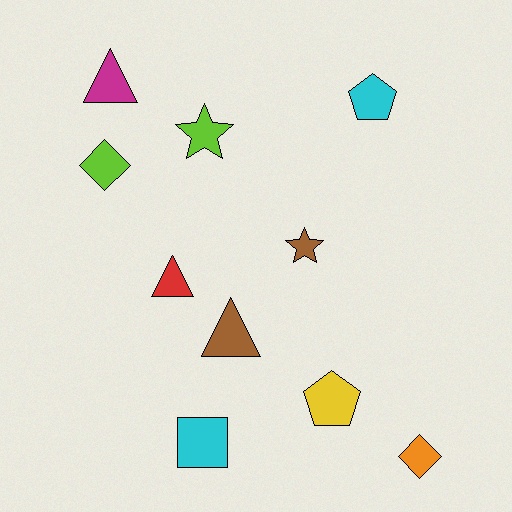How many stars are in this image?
There are 2 stars.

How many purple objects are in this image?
There are no purple objects.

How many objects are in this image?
There are 10 objects.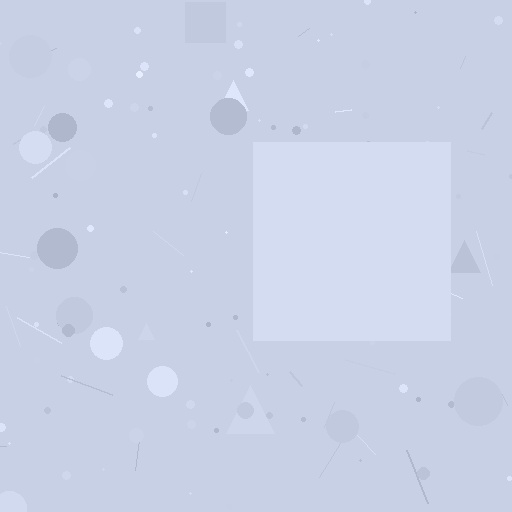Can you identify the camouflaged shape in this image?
The camouflaged shape is a square.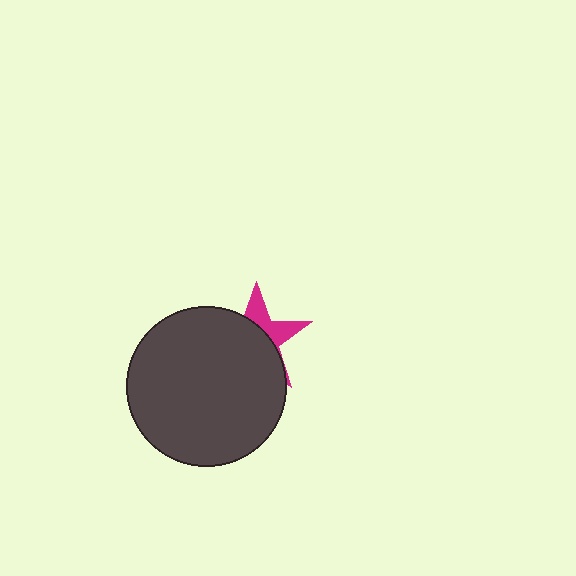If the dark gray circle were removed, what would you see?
You would see the complete magenta star.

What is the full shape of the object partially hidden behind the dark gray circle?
The partially hidden object is a magenta star.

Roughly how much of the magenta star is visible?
A small part of it is visible (roughly 34%).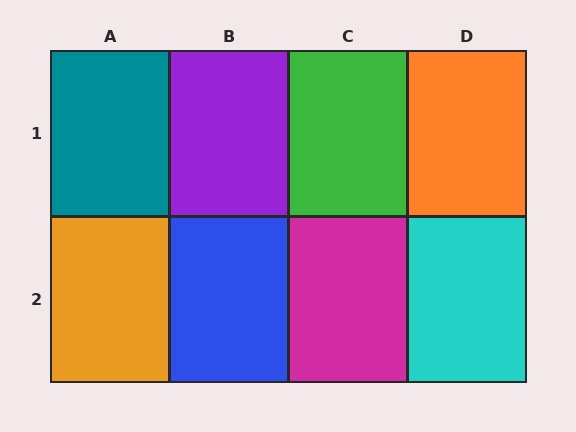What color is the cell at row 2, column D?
Cyan.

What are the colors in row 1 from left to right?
Teal, purple, green, orange.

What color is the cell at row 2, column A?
Orange.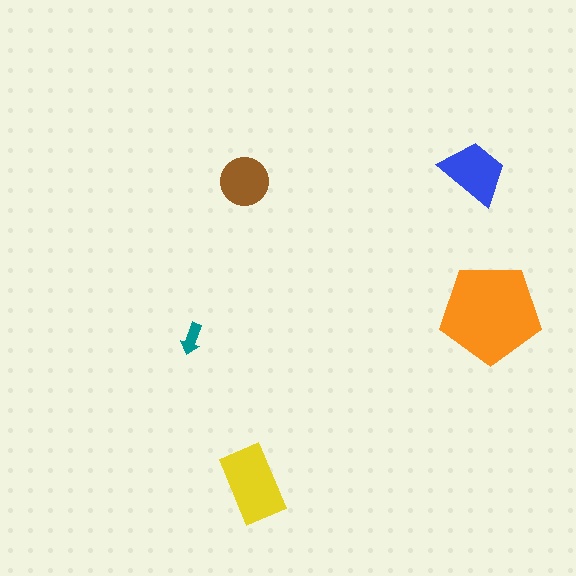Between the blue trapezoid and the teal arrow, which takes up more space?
The blue trapezoid.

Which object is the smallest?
The teal arrow.